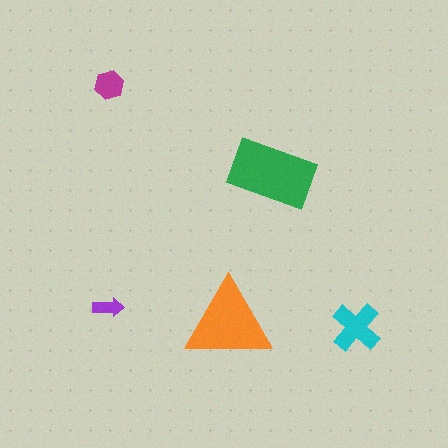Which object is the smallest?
The purple arrow.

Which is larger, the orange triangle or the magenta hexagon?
The orange triangle.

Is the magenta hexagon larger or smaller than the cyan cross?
Smaller.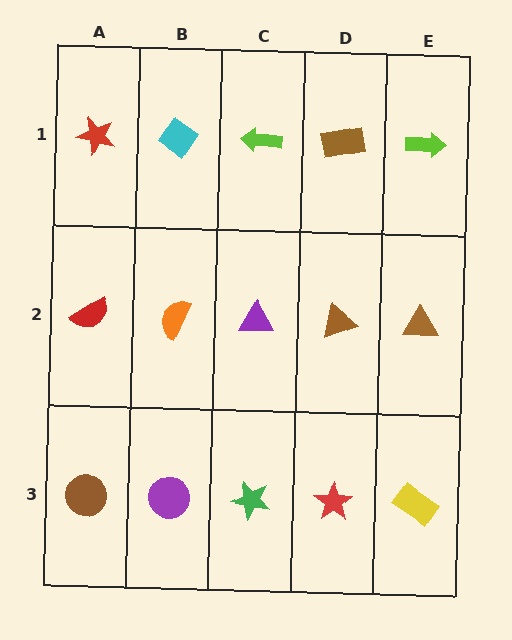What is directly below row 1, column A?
A red semicircle.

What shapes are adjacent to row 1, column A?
A red semicircle (row 2, column A), a cyan diamond (row 1, column B).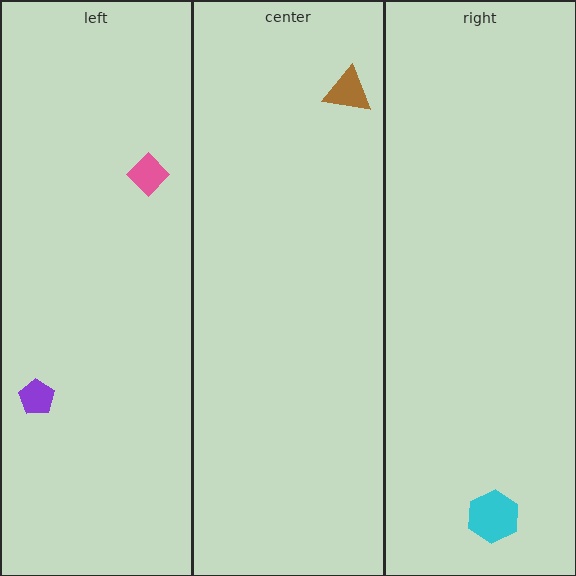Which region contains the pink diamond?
The left region.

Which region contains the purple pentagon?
The left region.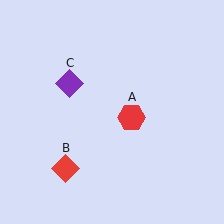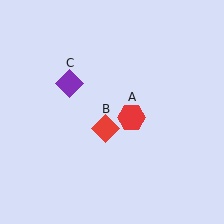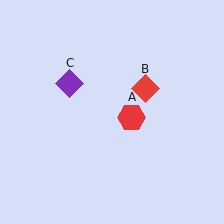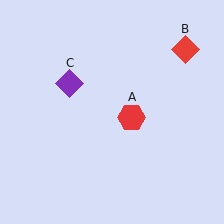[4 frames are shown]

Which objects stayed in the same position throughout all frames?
Red hexagon (object A) and purple diamond (object C) remained stationary.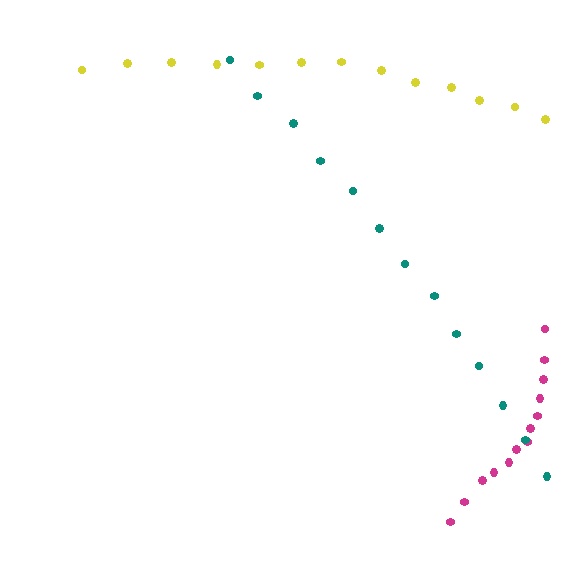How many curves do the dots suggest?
There are 3 distinct paths.